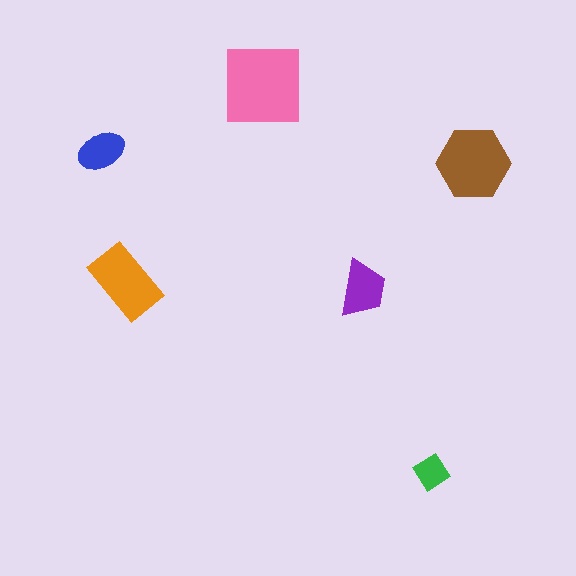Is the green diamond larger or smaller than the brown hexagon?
Smaller.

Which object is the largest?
The pink square.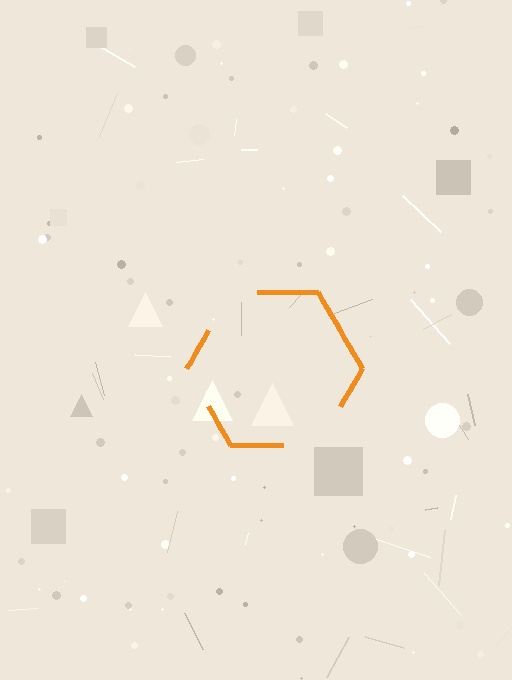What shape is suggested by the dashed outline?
The dashed outline suggests a hexagon.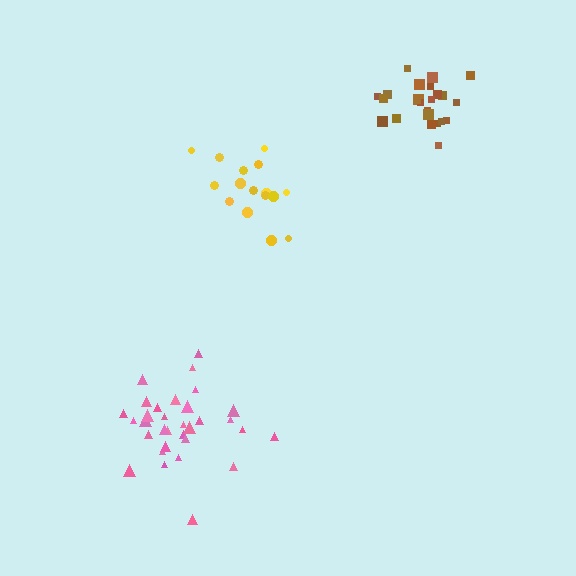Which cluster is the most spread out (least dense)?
Yellow.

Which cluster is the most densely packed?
Brown.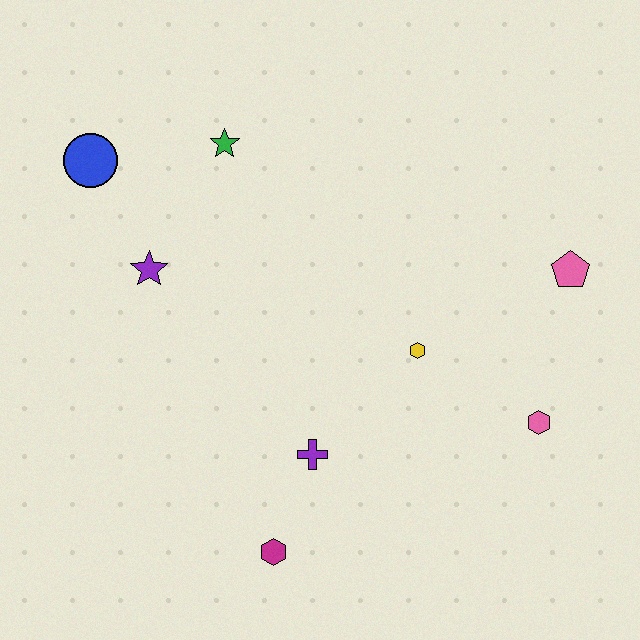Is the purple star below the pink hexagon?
No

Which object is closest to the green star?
The blue circle is closest to the green star.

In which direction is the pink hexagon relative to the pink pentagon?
The pink hexagon is below the pink pentagon.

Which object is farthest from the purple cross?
The blue circle is farthest from the purple cross.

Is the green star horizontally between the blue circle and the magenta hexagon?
Yes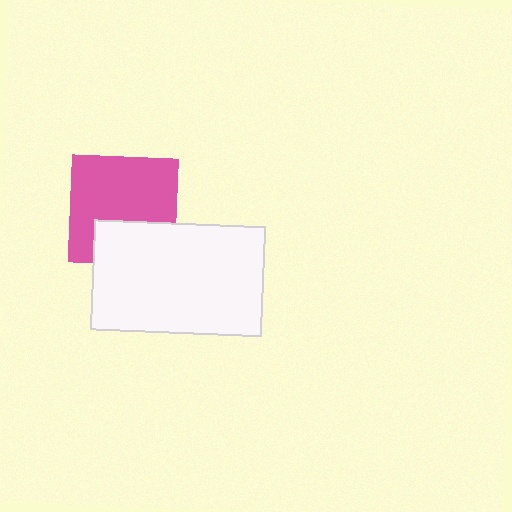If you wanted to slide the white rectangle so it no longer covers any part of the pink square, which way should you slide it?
Slide it down — that is the most direct way to separate the two shapes.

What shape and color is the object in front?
The object in front is a white rectangle.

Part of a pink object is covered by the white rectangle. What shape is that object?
It is a square.